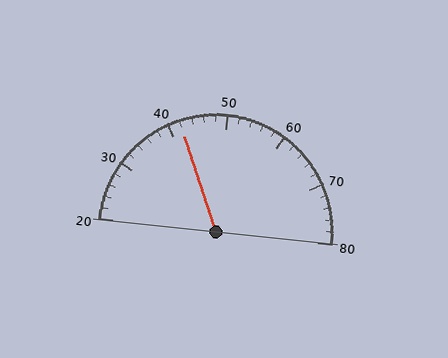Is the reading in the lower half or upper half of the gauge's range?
The reading is in the lower half of the range (20 to 80).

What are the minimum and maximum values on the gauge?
The gauge ranges from 20 to 80.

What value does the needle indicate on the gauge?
The needle indicates approximately 42.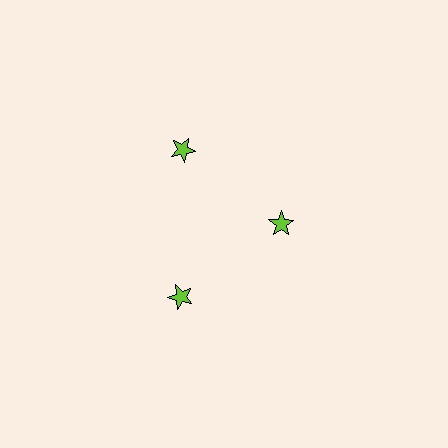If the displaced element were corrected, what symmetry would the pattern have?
It would have 3-fold rotational symmetry — the pattern would map onto itself every 120 degrees.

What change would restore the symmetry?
The symmetry would be restored by moving it outward, back onto the ring so that all 3 stars sit at equal angles and equal distance from the center.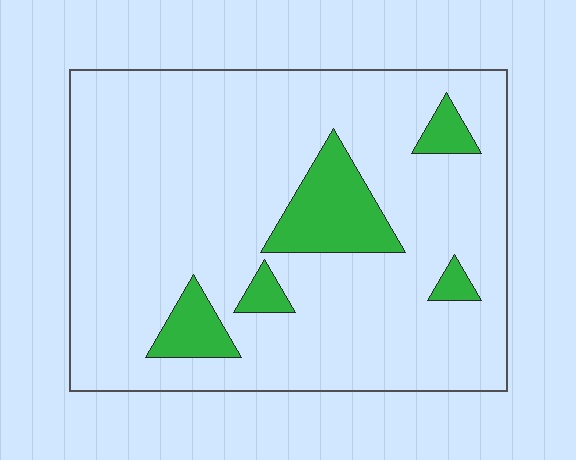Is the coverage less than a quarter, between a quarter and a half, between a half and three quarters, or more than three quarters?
Less than a quarter.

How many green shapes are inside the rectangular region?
5.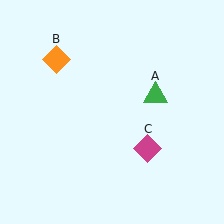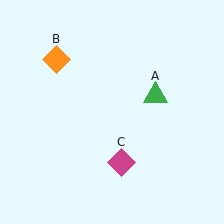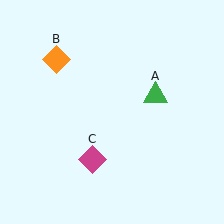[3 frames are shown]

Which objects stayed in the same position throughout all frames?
Green triangle (object A) and orange diamond (object B) remained stationary.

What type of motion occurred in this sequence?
The magenta diamond (object C) rotated clockwise around the center of the scene.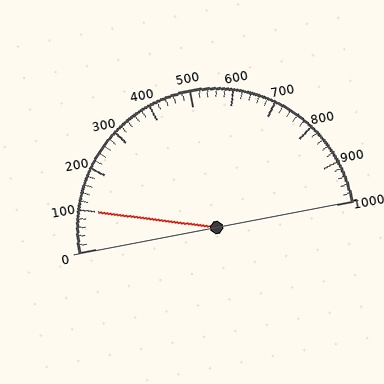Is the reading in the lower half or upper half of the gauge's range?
The reading is in the lower half of the range (0 to 1000).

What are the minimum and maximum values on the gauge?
The gauge ranges from 0 to 1000.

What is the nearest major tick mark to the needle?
The nearest major tick mark is 100.